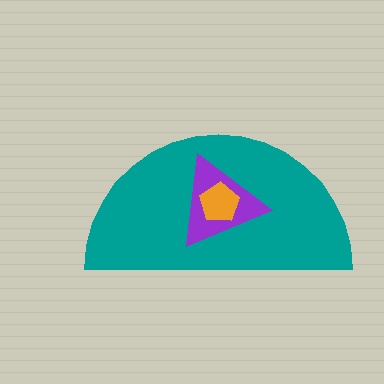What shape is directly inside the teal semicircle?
The purple triangle.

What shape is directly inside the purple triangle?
The orange pentagon.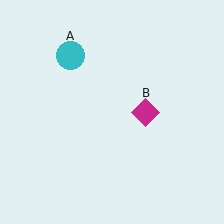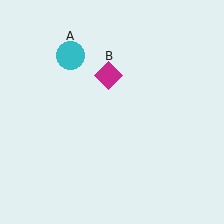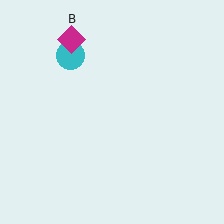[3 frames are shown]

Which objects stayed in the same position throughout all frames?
Cyan circle (object A) remained stationary.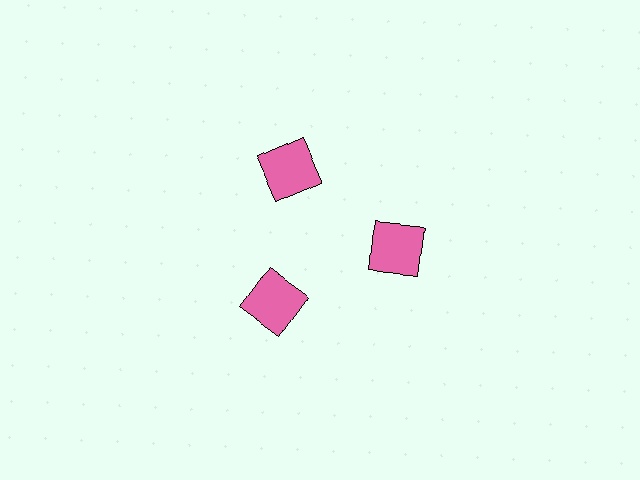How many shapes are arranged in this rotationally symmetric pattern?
There are 3 shapes, arranged in 3 groups of 1.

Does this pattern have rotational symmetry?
Yes, this pattern has 3-fold rotational symmetry. It looks the same after rotating 120 degrees around the center.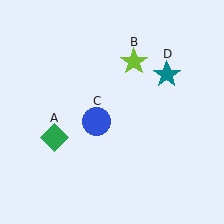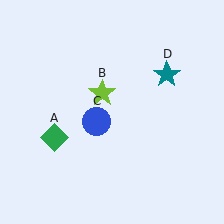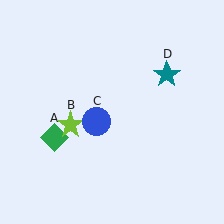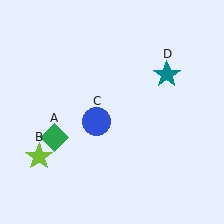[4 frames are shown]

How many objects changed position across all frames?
1 object changed position: lime star (object B).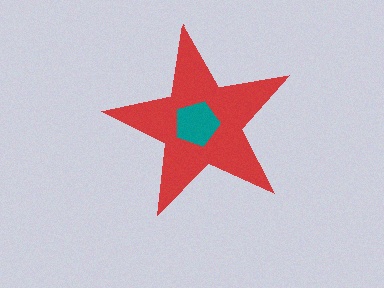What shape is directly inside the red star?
The teal pentagon.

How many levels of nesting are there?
2.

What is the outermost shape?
The red star.